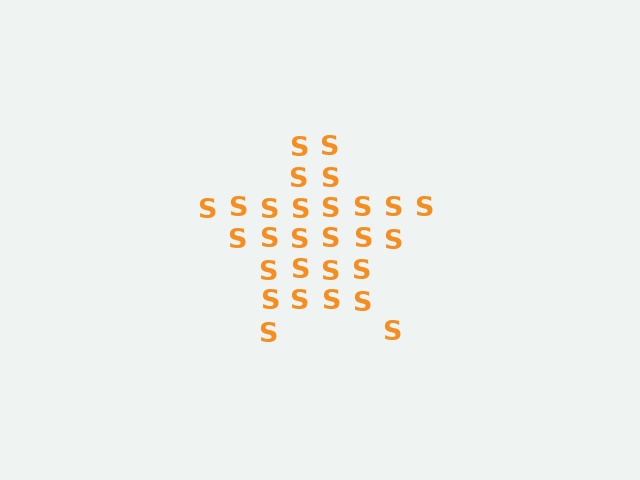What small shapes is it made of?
It is made of small letter S's.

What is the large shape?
The large shape is a star.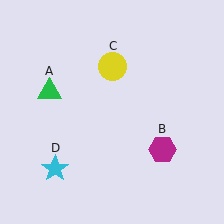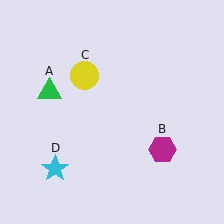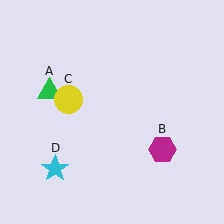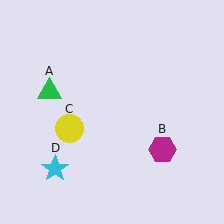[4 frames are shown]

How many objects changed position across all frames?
1 object changed position: yellow circle (object C).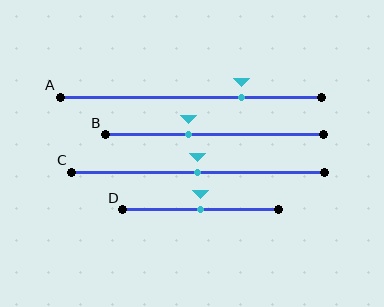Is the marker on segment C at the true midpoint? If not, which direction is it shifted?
Yes, the marker on segment C is at the true midpoint.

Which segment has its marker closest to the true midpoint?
Segment C has its marker closest to the true midpoint.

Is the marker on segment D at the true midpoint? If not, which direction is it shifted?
Yes, the marker on segment D is at the true midpoint.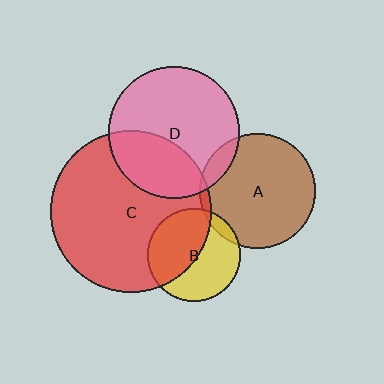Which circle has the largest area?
Circle C (red).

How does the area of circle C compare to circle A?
Approximately 2.0 times.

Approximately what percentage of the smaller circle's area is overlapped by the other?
Approximately 50%.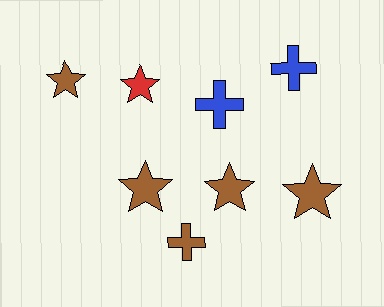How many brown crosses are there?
There is 1 brown cross.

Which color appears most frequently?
Brown, with 5 objects.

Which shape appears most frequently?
Star, with 5 objects.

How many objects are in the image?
There are 8 objects.